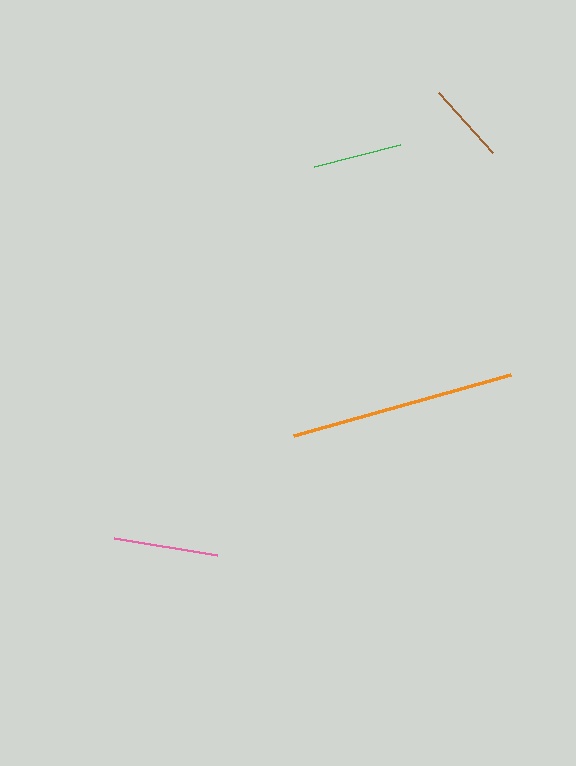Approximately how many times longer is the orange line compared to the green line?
The orange line is approximately 2.6 times the length of the green line.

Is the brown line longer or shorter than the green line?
The green line is longer than the brown line.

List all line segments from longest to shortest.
From longest to shortest: orange, pink, green, brown.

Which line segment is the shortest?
The brown line is the shortest at approximately 80 pixels.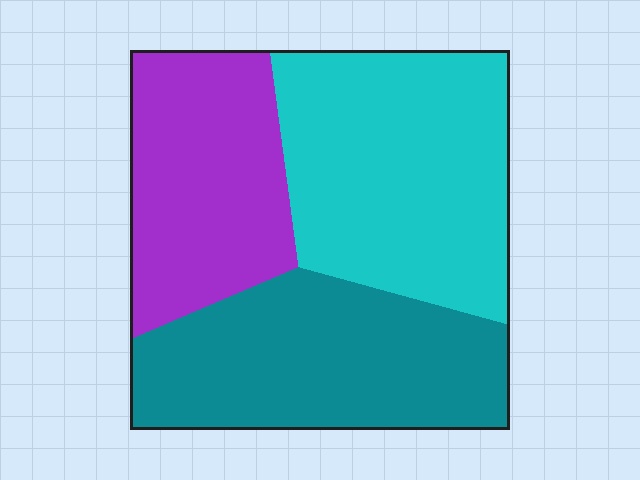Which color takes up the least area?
Purple, at roughly 25%.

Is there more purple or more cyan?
Cyan.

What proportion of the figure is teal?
Teal covers 34% of the figure.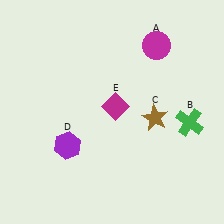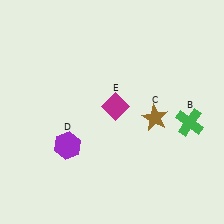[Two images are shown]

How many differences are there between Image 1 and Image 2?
There is 1 difference between the two images.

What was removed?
The magenta circle (A) was removed in Image 2.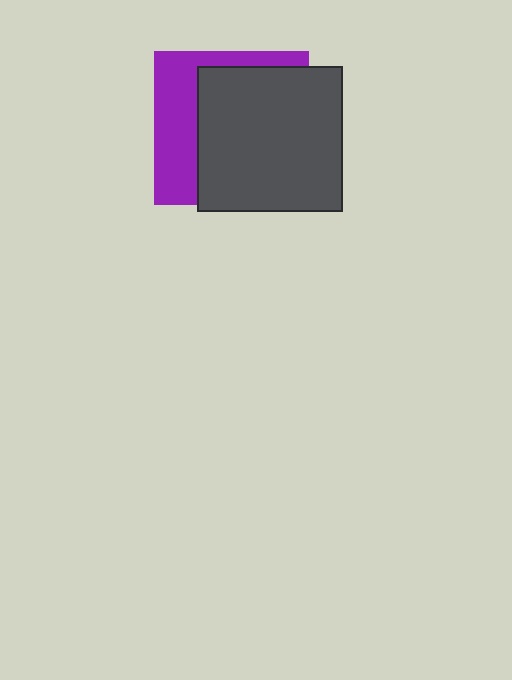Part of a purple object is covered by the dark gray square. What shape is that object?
It is a square.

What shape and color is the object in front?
The object in front is a dark gray square.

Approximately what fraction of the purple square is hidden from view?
Roughly 65% of the purple square is hidden behind the dark gray square.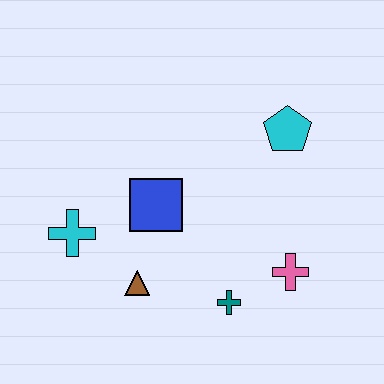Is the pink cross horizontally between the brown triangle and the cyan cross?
No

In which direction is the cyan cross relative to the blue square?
The cyan cross is to the left of the blue square.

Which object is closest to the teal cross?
The pink cross is closest to the teal cross.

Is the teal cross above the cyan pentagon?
No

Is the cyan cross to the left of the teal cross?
Yes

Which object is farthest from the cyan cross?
The cyan pentagon is farthest from the cyan cross.